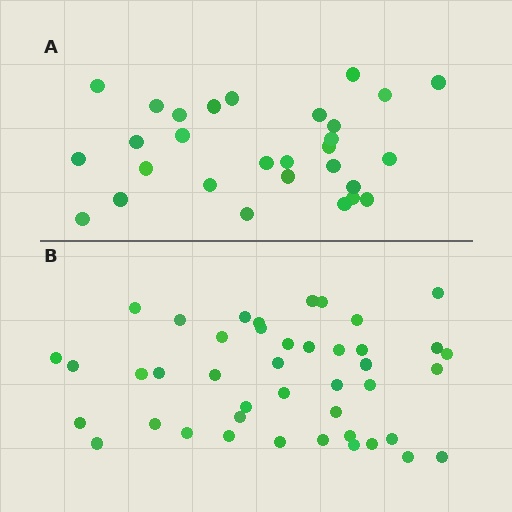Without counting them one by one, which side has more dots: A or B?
Region B (the bottom region) has more dots.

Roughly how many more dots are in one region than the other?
Region B has approximately 15 more dots than region A.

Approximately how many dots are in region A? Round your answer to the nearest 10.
About 30 dots. (The exact count is 29, which rounds to 30.)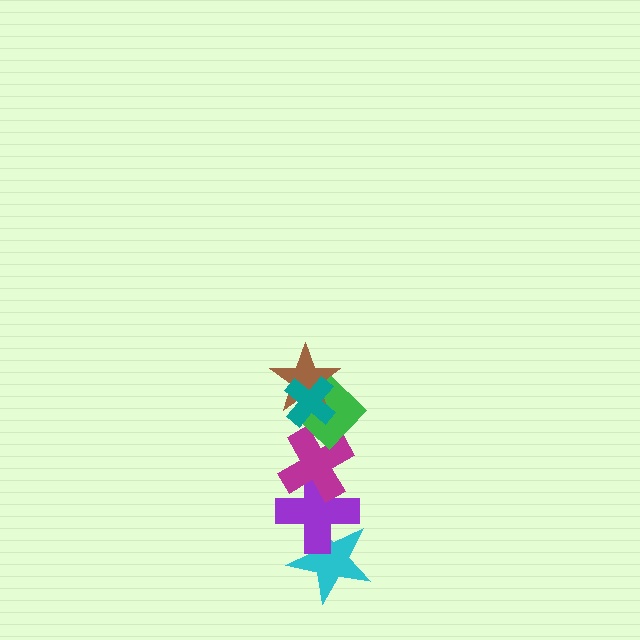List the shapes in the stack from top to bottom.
From top to bottom: the teal cross, the brown star, the green diamond, the magenta cross, the purple cross, the cyan star.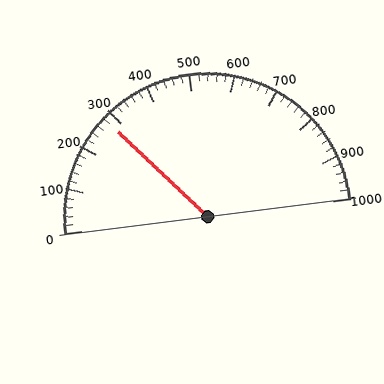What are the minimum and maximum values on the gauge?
The gauge ranges from 0 to 1000.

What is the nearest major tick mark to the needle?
The nearest major tick mark is 300.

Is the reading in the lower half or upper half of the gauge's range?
The reading is in the lower half of the range (0 to 1000).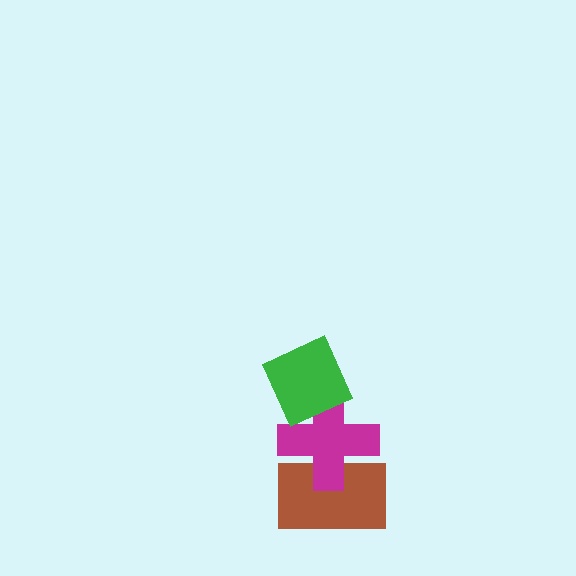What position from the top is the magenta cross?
The magenta cross is 2nd from the top.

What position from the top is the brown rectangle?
The brown rectangle is 3rd from the top.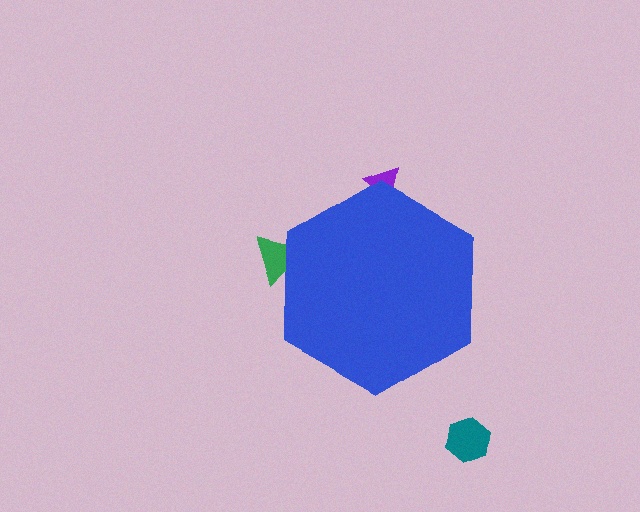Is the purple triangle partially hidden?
Yes, the purple triangle is partially hidden behind the blue hexagon.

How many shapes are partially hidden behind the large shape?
2 shapes are partially hidden.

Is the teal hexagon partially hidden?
No, the teal hexagon is fully visible.